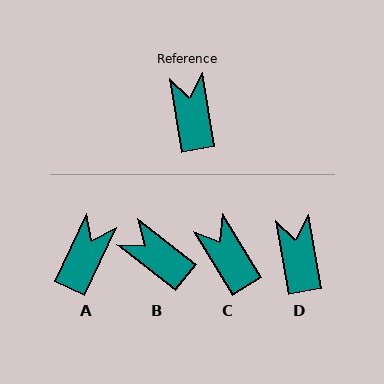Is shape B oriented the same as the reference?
No, it is off by about 42 degrees.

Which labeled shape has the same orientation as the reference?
D.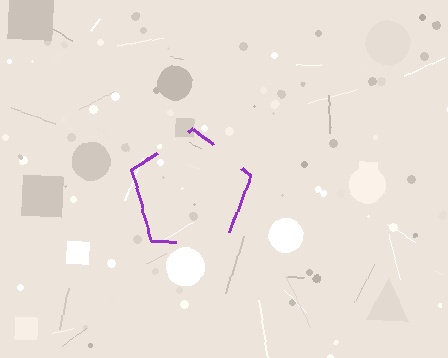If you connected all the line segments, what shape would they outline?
They would outline a pentagon.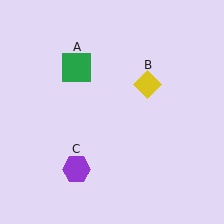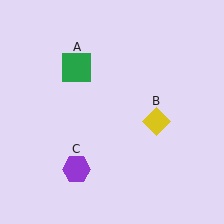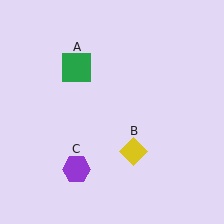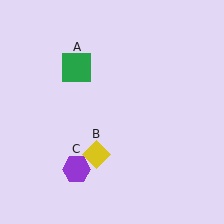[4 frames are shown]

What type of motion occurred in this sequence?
The yellow diamond (object B) rotated clockwise around the center of the scene.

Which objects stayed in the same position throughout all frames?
Green square (object A) and purple hexagon (object C) remained stationary.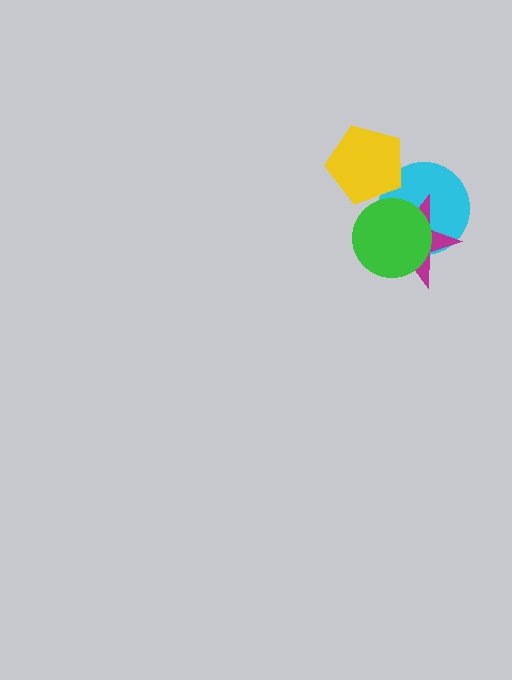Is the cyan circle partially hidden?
Yes, it is partially covered by another shape.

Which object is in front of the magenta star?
The green circle is in front of the magenta star.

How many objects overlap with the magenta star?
2 objects overlap with the magenta star.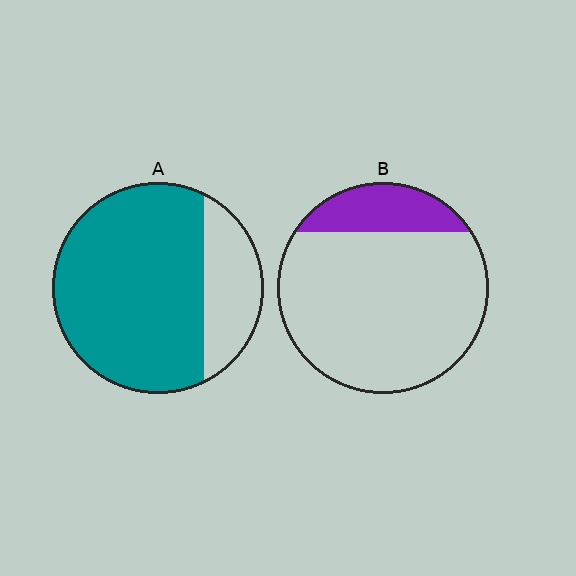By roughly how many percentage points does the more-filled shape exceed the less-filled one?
By roughly 60 percentage points (A over B).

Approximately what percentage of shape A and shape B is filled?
A is approximately 75% and B is approximately 20%.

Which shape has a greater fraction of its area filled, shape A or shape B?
Shape A.